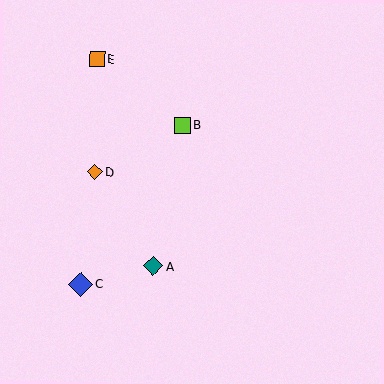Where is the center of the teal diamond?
The center of the teal diamond is at (153, 266).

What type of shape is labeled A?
Shape A is a teal diamond.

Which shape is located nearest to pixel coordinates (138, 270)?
The teal diamond (labeled A) at (153, 266) is nearest to that location.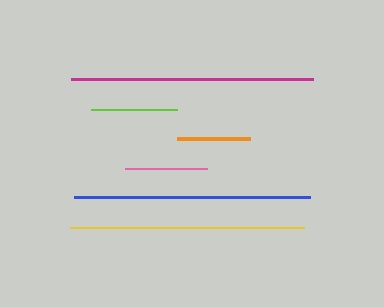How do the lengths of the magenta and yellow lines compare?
The magenta and yellow lines are approximately the same length.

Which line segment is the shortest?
The orange line is the shortest at approximately 72 pixels.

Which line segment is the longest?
The magenta line is the longest at approximately 242 pixels.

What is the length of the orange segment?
The orange segment is approximately 72 pixels long.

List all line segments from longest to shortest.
From longest to shortest: magenta, blue, yellow, lime, pink, orange.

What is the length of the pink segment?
The pink segment is approximately 82 pixels long.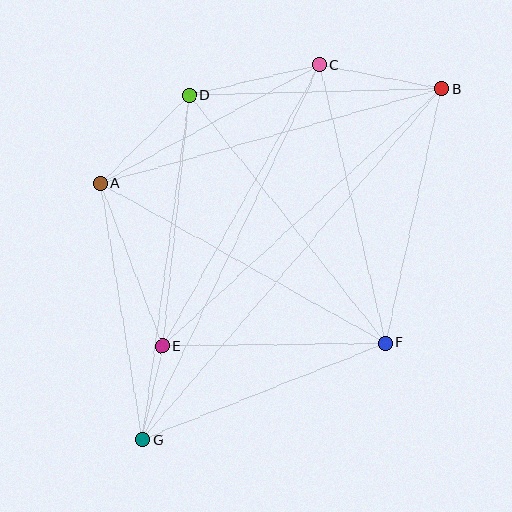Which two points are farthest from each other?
Points B and G are farthest from each other.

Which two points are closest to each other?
Points E and G are closest to each other.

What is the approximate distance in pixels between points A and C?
The distance between A and C is approximately 249 pixels.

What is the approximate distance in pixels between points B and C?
The distance between B and C is approximately 125 pixels.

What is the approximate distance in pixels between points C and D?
The distance between C and D is approximately 134 pixels.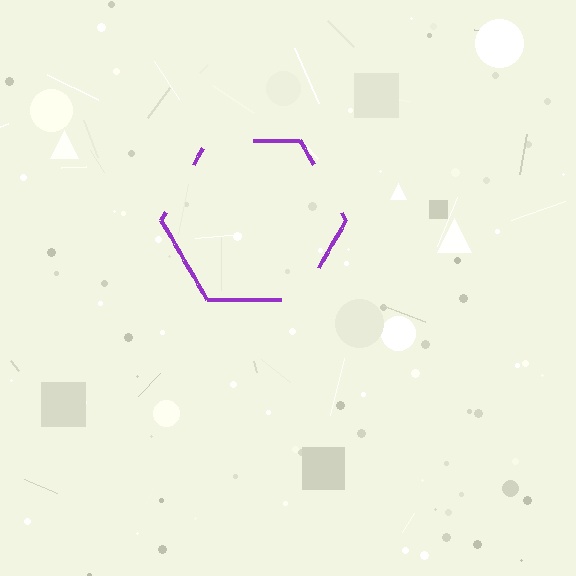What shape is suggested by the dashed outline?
The dashed outline suggests a hexagon.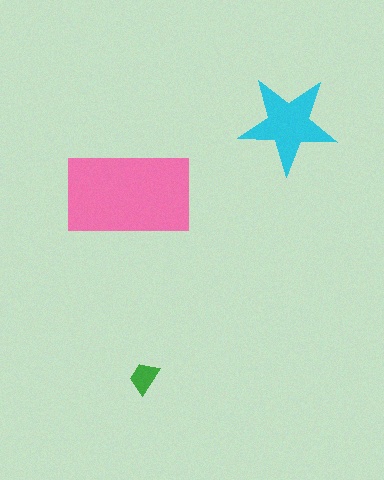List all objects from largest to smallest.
The pink rectangle, the cyan star, the green trapezoid.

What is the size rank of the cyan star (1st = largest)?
2nd.